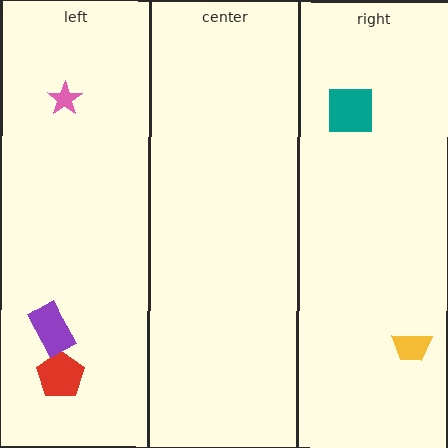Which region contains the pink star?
The left region.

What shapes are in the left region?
The pink star, the red pentagon, the purple rectangle.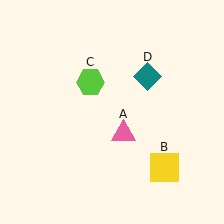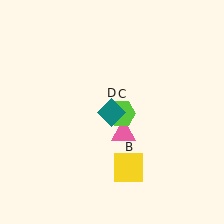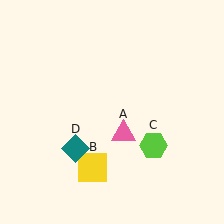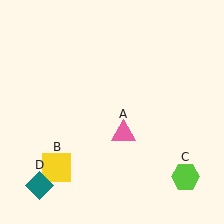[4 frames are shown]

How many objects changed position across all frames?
3 objects changed position: yellow square (object B), lime hexagon (object C), teal diamond (object D).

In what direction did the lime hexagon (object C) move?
The lime hexagon (object C) moved down and to the right.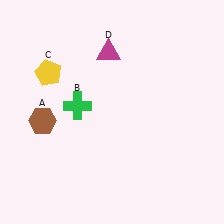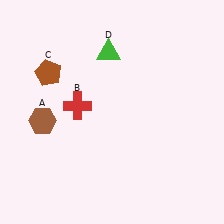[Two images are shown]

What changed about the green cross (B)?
In Image 1, B is green. In Image 2, it changed to red.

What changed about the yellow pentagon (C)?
In Image 1, C is yellow. In Image 2, it changed to brown.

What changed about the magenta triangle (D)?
In Image 1, D is magenta. In Image 2, it changed to green.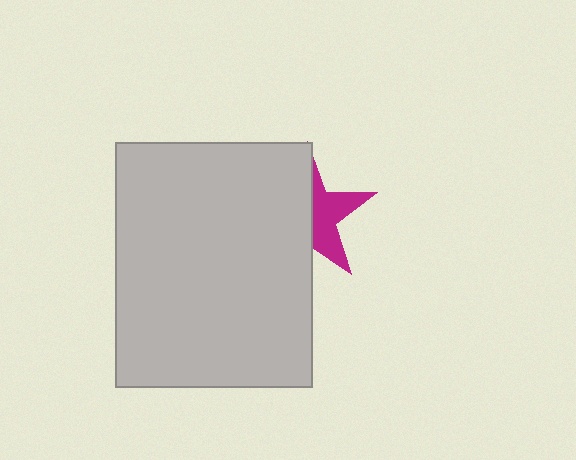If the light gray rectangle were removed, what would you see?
You would see the complete magenta star.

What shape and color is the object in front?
The object in front is a light gray rectangle.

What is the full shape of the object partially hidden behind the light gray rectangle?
The partially hidden object is a magenta star.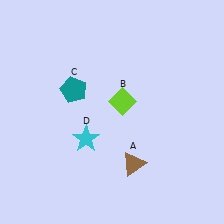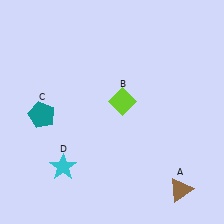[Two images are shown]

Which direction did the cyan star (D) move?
The cyan star (D) moved down.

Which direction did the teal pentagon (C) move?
The teal pentagon (C) moved left.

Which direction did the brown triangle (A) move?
The brown triangle (A) moved right.